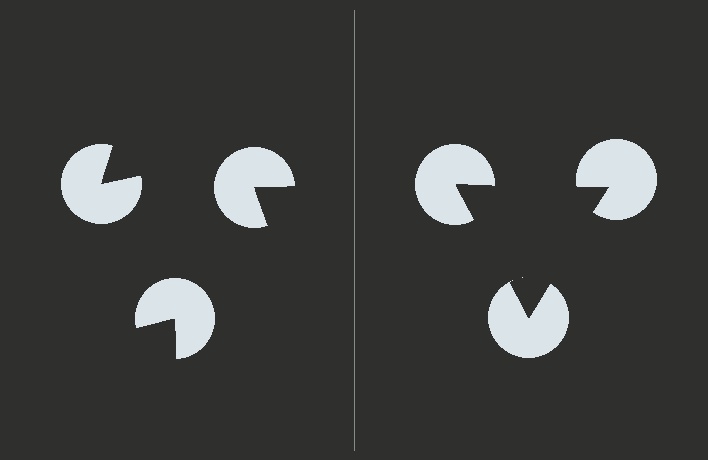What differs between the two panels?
The pac-man discs are positioned identically on both sides; only the wedge orientations differ. On the right they align to a triangle; on the left they are misaligned.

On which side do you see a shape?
An illusory triangle appears on the right side. On the left side the wedge cuts are rotated, so no coherent shape forms.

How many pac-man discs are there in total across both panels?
6 — 3 on each side.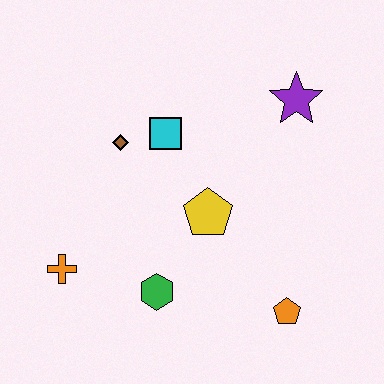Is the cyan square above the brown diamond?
Yes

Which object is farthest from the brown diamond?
The orange pentagon is farthest from the brown diamond.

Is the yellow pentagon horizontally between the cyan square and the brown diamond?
No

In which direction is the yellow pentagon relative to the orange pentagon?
The yellow pentagon is above the orange pentagon.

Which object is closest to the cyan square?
The brown diamond is closest to the cyan square.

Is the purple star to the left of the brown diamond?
No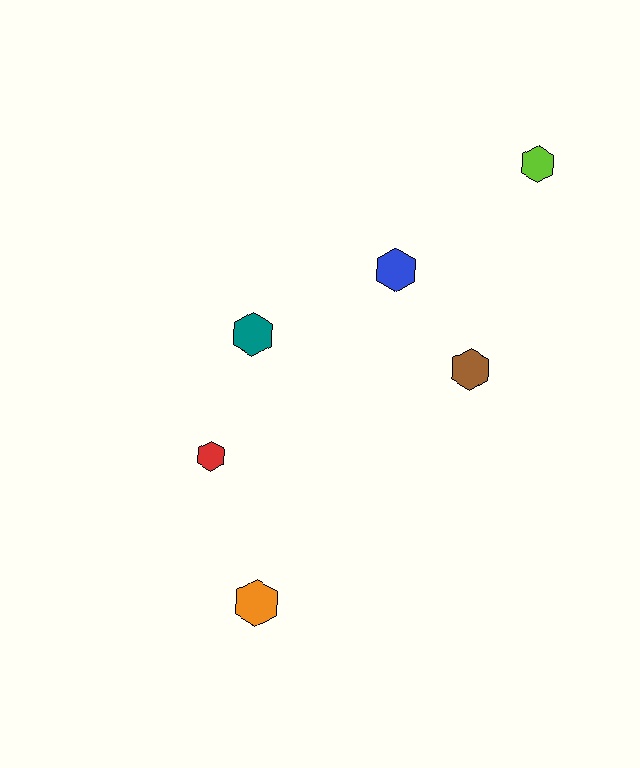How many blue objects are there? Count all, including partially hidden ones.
There is 1 blue object.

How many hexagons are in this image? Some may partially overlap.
There are 6 hexagons.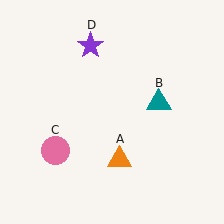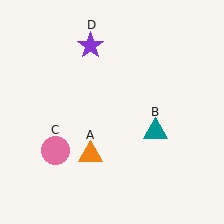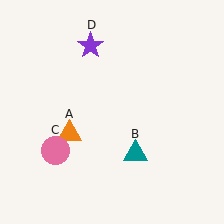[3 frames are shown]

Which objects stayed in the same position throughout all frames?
Pink circle (object C) and purple star (object D) remained stationary.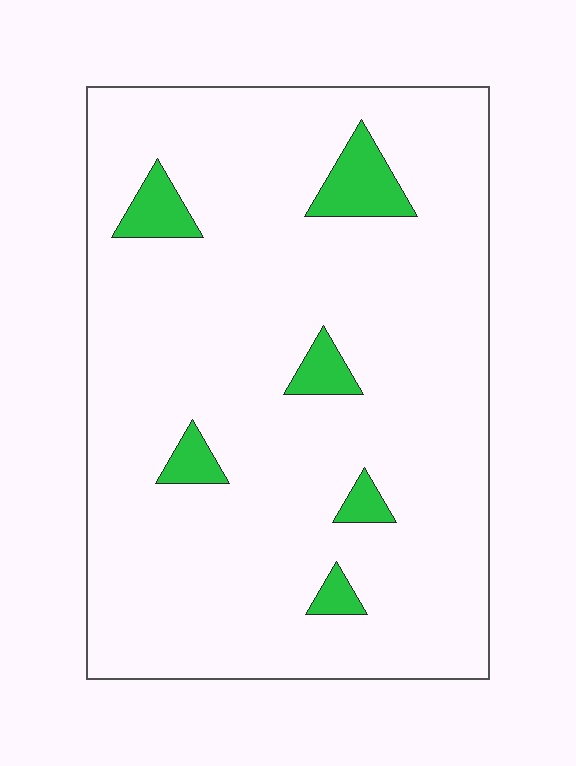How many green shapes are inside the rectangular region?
6.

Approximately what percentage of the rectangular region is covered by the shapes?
Approximately 10%.